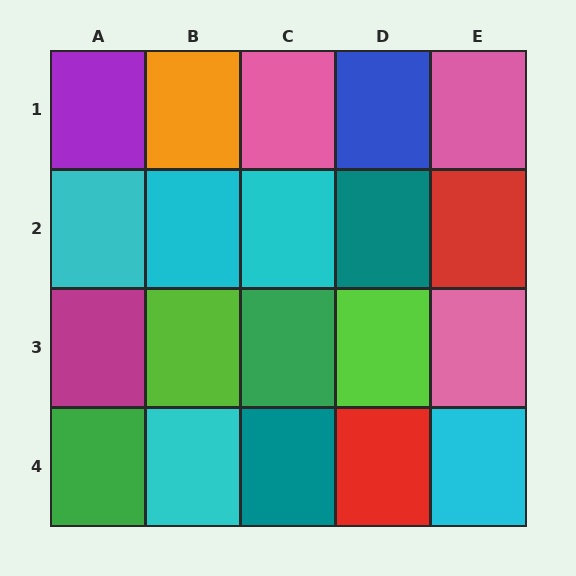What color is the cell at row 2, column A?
Cyan.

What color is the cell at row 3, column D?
Lime.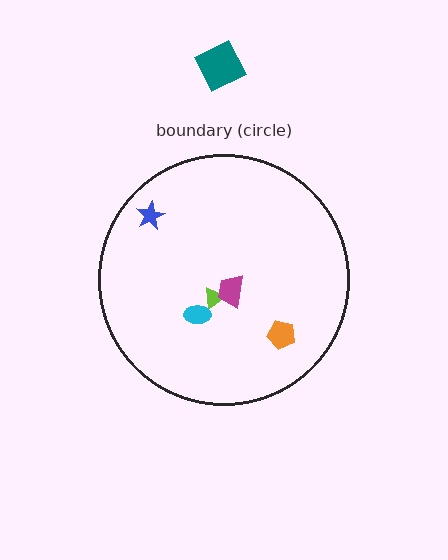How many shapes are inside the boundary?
5 inside, 1 outside.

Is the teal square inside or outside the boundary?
Outside.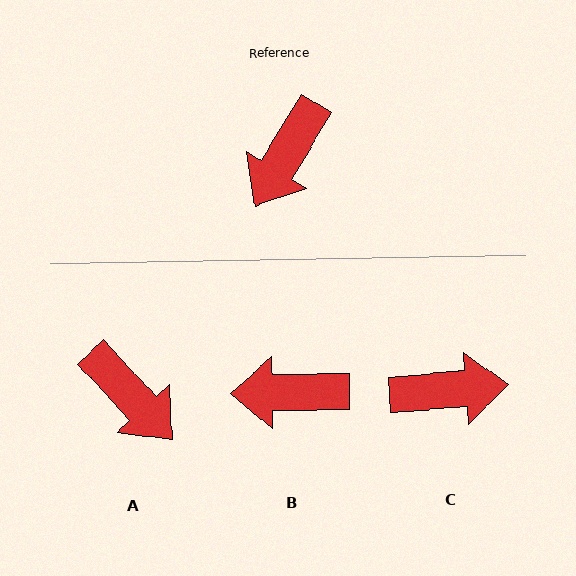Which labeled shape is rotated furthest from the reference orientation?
C, about 126 degrees away.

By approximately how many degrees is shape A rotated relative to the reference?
Approximately 74 degrees counter-clockwise.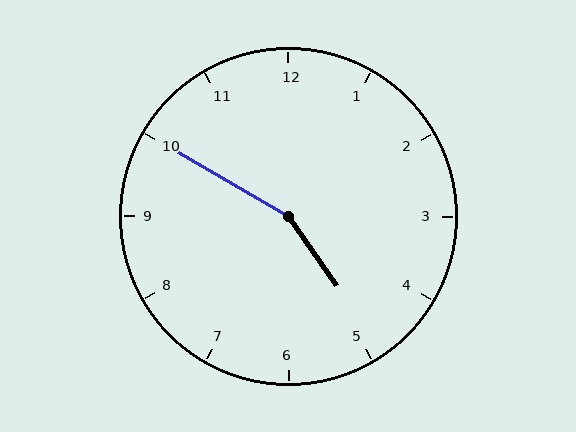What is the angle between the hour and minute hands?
Approximately 155 degrees.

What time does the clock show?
4:50.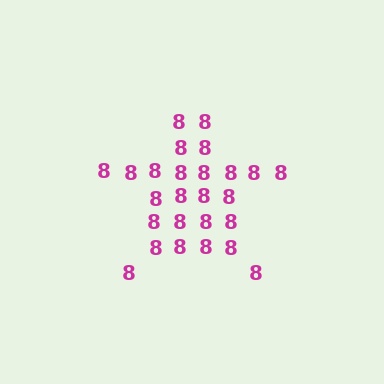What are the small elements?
The small elements are digit 8's.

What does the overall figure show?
The overall figure shows a star.